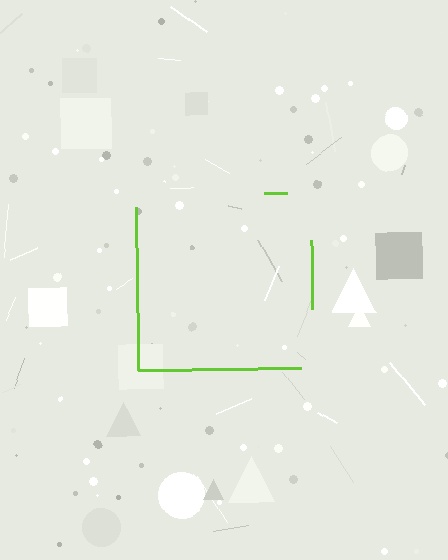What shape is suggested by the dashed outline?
The dashed outline suggests a square.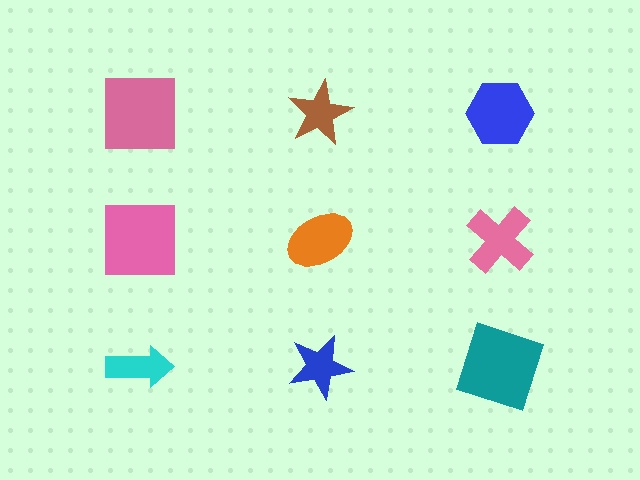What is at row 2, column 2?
An orange ellipse.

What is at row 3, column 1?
A cyan arrow.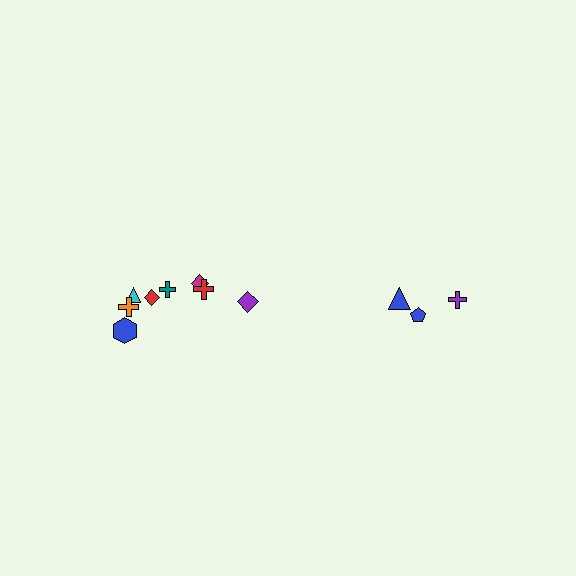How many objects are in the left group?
There are 8 objects.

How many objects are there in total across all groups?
There are 11 objects.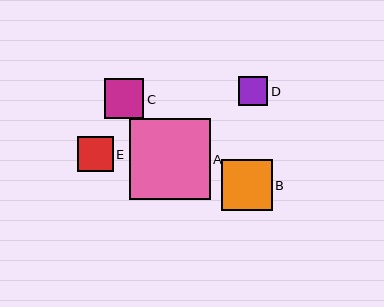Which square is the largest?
Square A is the largest with a size of approximately 81 pixels.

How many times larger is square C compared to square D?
Square C is approximately 1.4 times the size of square D.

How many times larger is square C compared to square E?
Square C is approximately 1.1 times the size of square E.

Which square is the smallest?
Square D is the smallest with a size of approximately 29 pixels.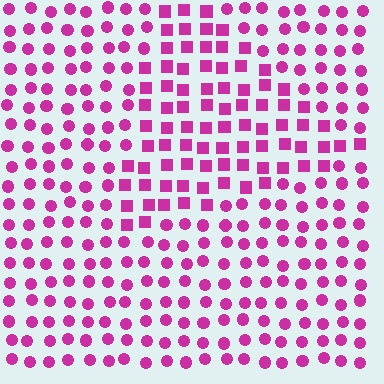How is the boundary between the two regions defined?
The boundary is defined by a change in element shape: squares inside vs. circles outside. All elements share the same color and spacing.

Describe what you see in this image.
The image is filled with small magenta elements arranged in a uniform grid. A triangle-shaped region contains squares, while the surrounding area contains circles. The boundary is defined purely by the change in element shape.